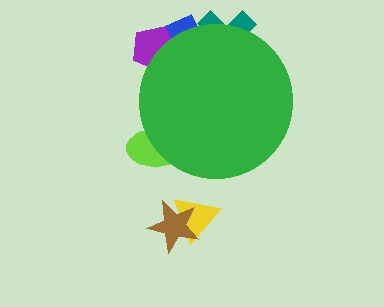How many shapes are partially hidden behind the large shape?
4 shapes are partially hidden.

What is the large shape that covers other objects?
A green circle.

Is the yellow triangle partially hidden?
No, the yellow triangle is fully visible.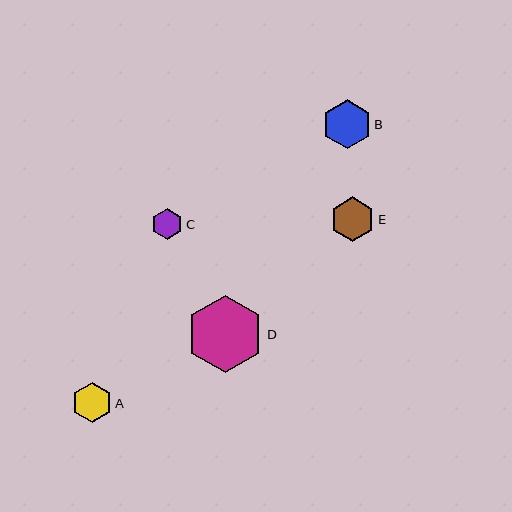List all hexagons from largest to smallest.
From largest to smallest: D, B, E, A, C.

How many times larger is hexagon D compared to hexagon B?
Hexagon D is approximately 1.6 times the size of hexagon B.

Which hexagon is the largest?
Hexagon D is the largest with a size of approximately 77 pixels.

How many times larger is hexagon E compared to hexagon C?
Hexagon E is approximately 1.4 times the size of hexagon C.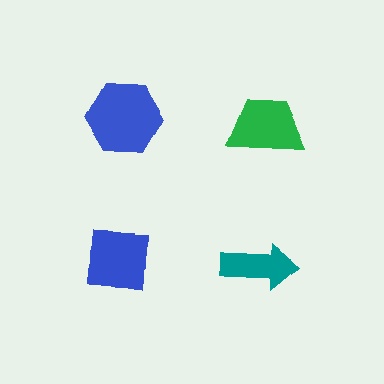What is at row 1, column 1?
A blue hexagon.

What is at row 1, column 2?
A green trapezoid.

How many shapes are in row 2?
2 shapes.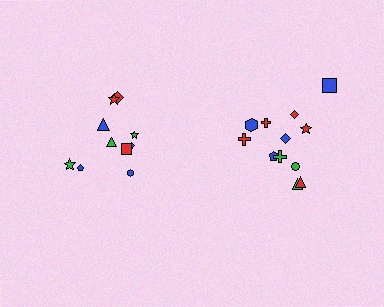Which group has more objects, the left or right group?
The right group.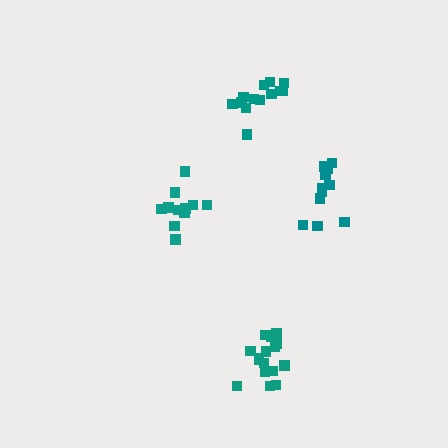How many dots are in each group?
Group 1: 14 dots, Group 2: 16 dots, Group 3: 11 dots, Group 4: 11 dots (52 total).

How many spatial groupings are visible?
There are 4 spatial groupings.